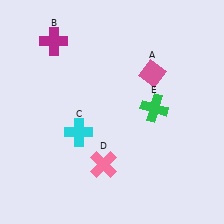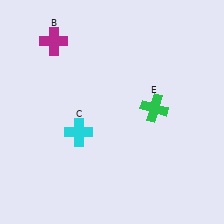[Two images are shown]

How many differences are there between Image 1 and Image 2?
There are 2 differences between the two images.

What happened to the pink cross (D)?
The pink cross (D) was removed in Image 2. It was in the bottom-left area of Image 1.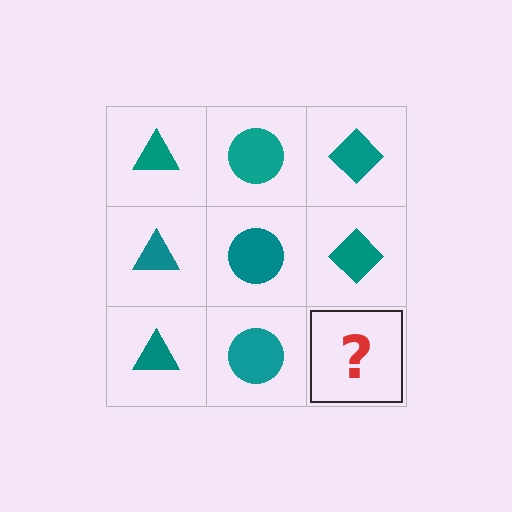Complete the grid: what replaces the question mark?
The question mark should be replaced with a teal diamond.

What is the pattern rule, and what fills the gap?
The rule is that each column has a consistent shape. The gap should be filled with a teal diamond.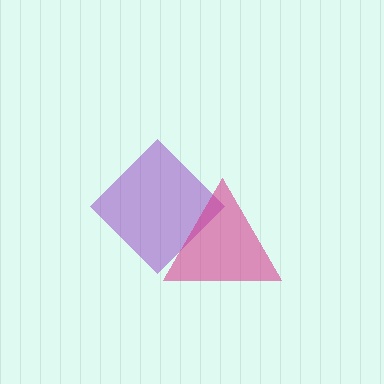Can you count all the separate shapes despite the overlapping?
Yes, there are 2 separate shapes.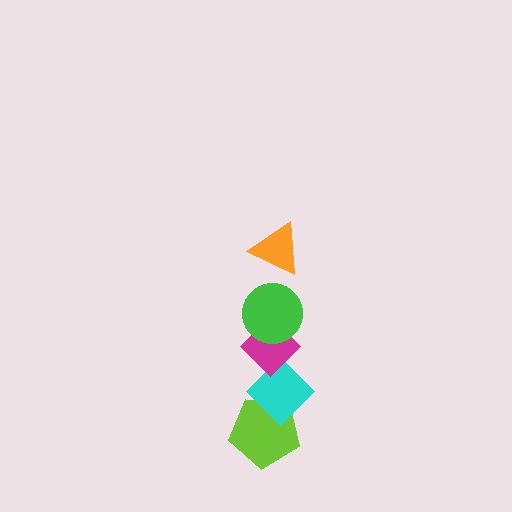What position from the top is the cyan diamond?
The cyan diamond is 4th from the top.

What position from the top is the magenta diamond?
The magenta diamond is 3rd from the top.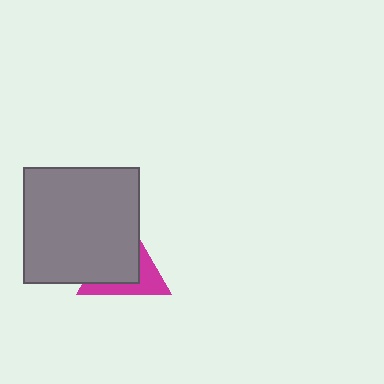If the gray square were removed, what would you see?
You would see the complete magenta triangle.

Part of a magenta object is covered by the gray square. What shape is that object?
It is a triangle.